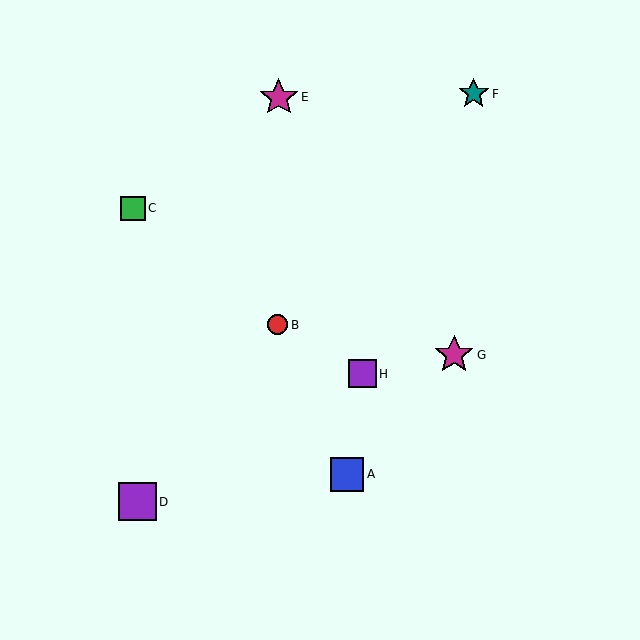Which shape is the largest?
The magenta star (labeled G) is the largest.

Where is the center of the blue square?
The center of the blue square is at (347, 474).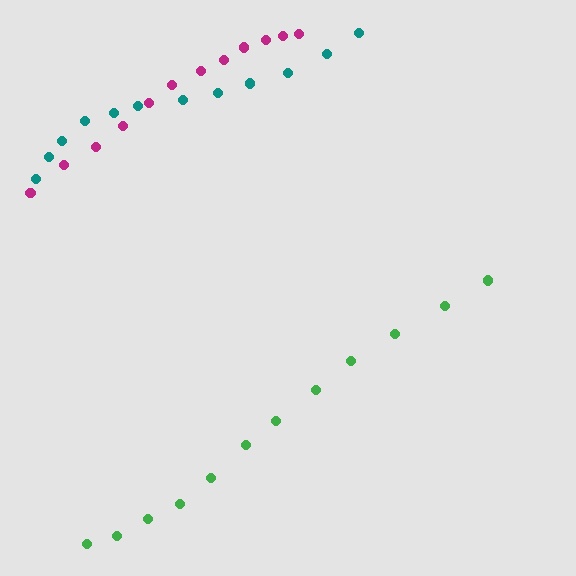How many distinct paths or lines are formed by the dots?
There are 3 distinct paths.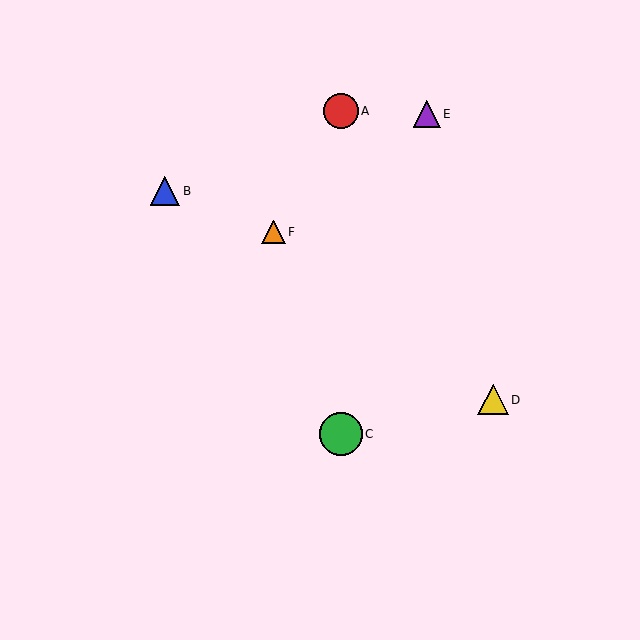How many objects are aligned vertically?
2 objects (A, C) are aligned vertically.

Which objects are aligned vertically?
Objects A, C are aligned vertically.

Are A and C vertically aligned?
Yes, both are at x≈341.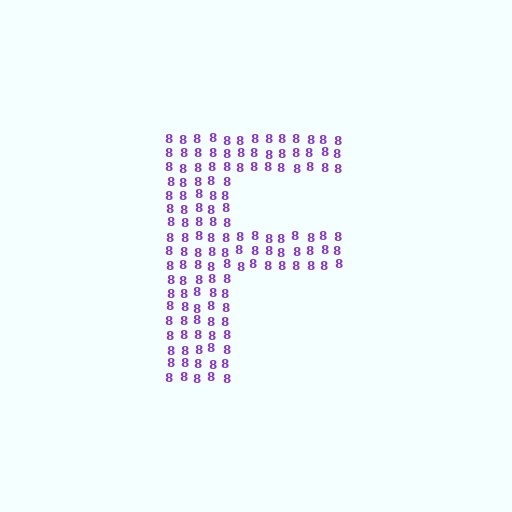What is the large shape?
The large shape is the letter F.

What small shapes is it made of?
It is made of small digit 8's.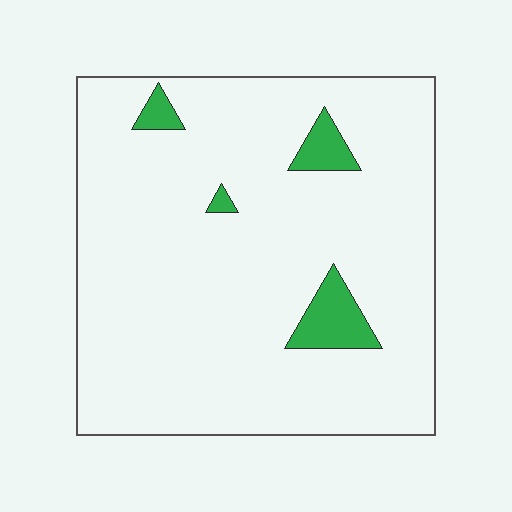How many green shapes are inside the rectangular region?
4.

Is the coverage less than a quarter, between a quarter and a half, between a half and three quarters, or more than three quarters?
Less than a quarter.